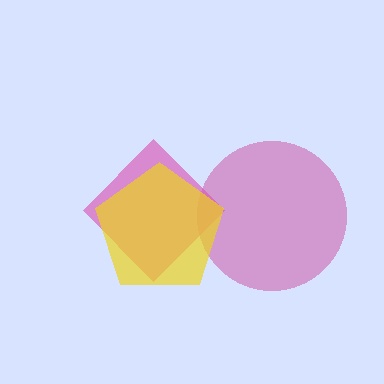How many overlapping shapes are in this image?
There are 3 overlapping shapes in the image.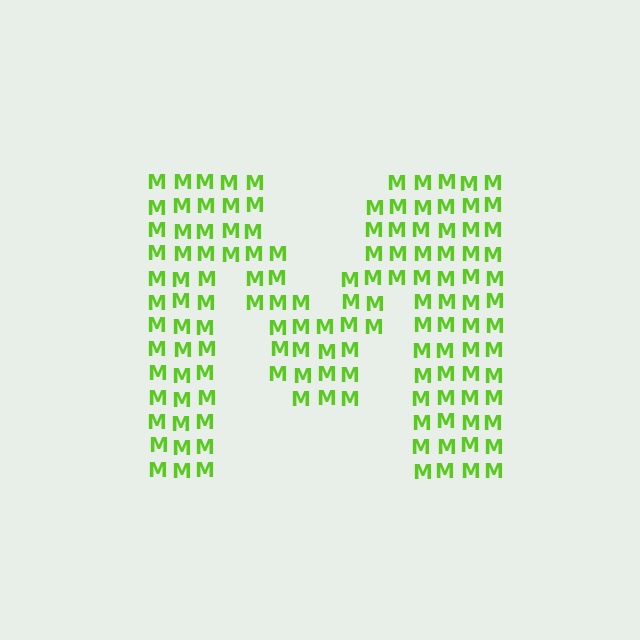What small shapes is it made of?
It is made of small letter M's.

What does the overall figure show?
The overall figure shows the letter M.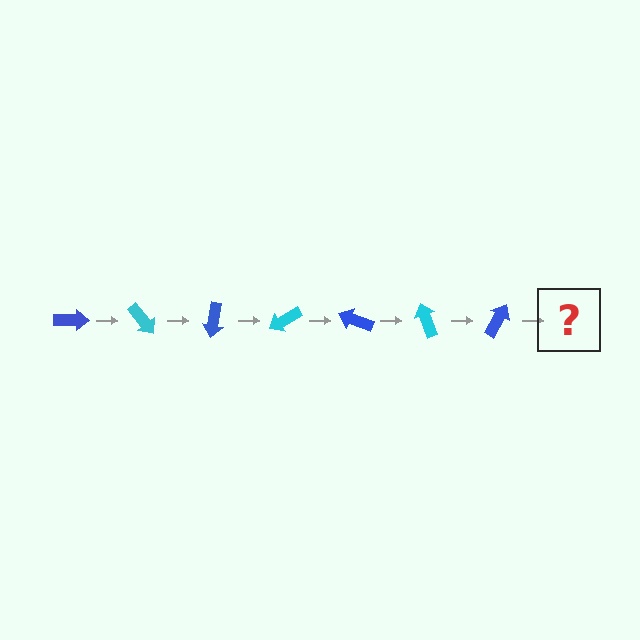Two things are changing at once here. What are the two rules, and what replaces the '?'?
The two rules are that it rotates 50 degrees each step and the color cycles through blue and cyan. The '?' should be a cyan arrow, rotated 350 degrees from the start.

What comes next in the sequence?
The next element should be a cyan arrow, rotated 350 degrees from the start.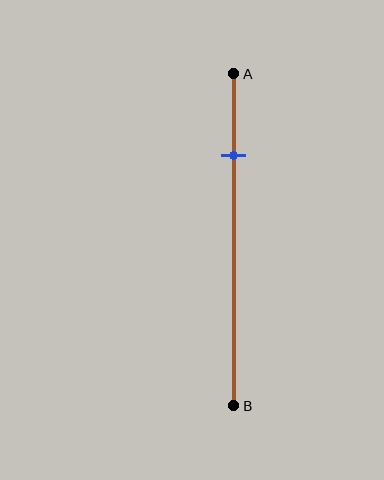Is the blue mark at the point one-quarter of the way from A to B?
Yes, the mark is approximately at the one-quarter point.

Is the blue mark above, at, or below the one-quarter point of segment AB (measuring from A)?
The blue mark is approximately at the one-quarter point of segment AB.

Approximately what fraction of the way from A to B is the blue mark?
The blue mark is approximately 25% of the way from A to B.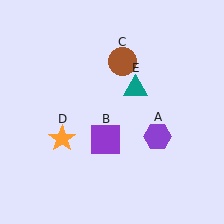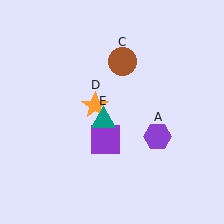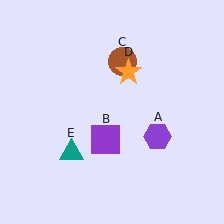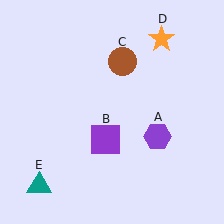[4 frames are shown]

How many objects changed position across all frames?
2 objects changed position: orange star (object D), teal triangle (object E).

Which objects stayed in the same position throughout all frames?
Purple hexagon (object A) and purple square (object B) and brown circle (object C) remained stationary.